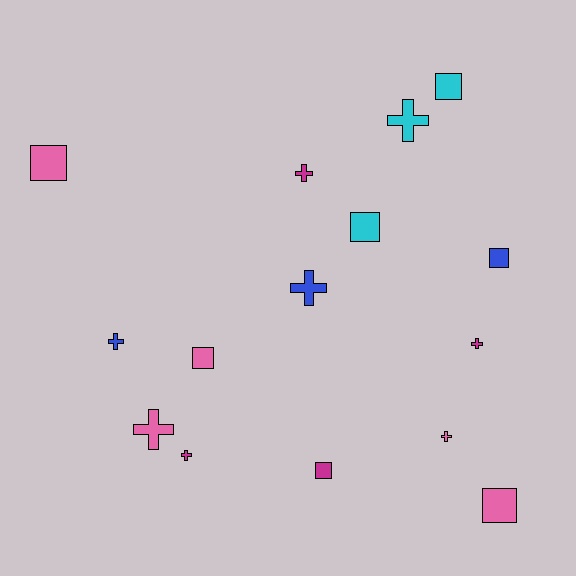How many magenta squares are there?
There is 1 magenta square.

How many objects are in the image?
There are 15 objects.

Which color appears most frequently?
Pink, with 5 objects.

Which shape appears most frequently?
Cross, with 8 objects.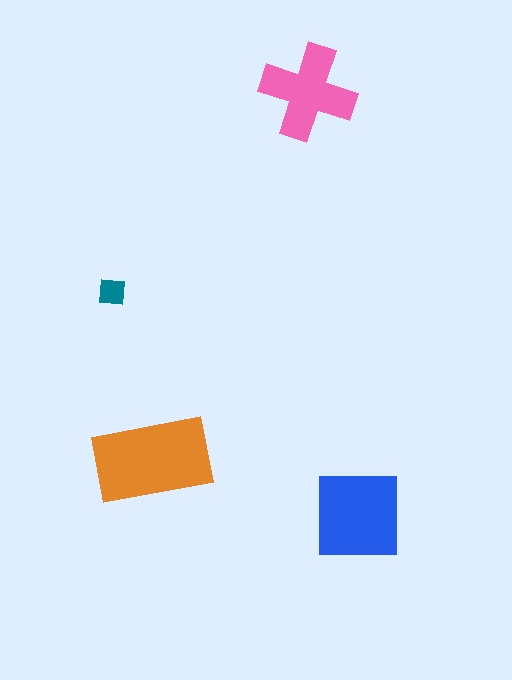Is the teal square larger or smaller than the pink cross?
Smaller.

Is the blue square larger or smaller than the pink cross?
Larger.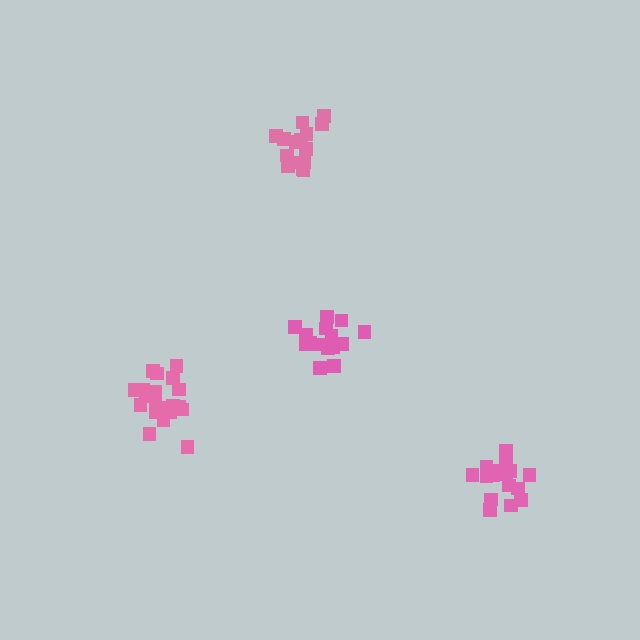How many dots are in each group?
Group 1: 17 dots, Group 2: 15 dots, Group 3: 15 dots, Group 4: 21 dots (68 total).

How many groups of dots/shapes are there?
There are 4 groups.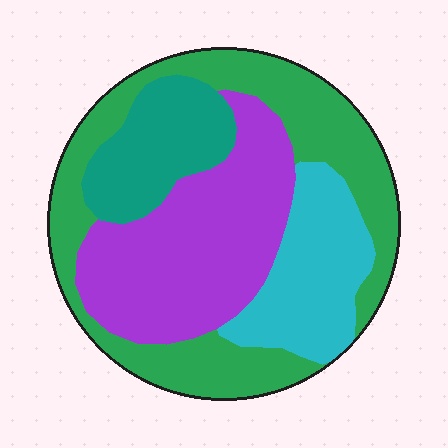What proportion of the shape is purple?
Purple covers around 30% of the shape.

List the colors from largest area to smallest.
From largest to smallest: green, purple, cyan, teal.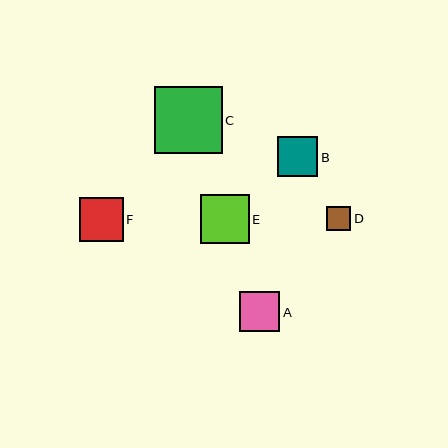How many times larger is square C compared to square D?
Square C is approximately 2.8 times the size of square D.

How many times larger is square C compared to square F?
Square C is approximately 1.6 times the size of square F.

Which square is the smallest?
Square D is the smallest with a size of approximately 25 pixels.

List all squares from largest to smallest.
From largest to smallest: C, E, F, A, B, D.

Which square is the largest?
Square C is the largest with a size of approximately 68 pixels.